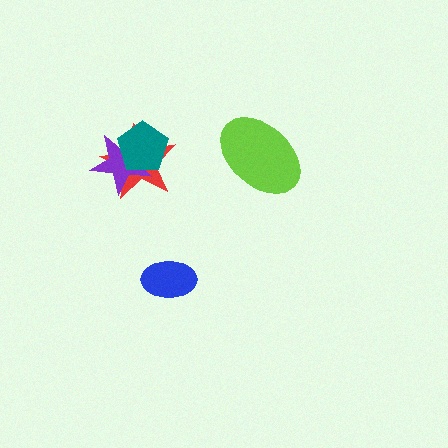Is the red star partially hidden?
Yes, it is partially covered by another shape.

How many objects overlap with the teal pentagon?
2 objects overlap with the teal pentagon.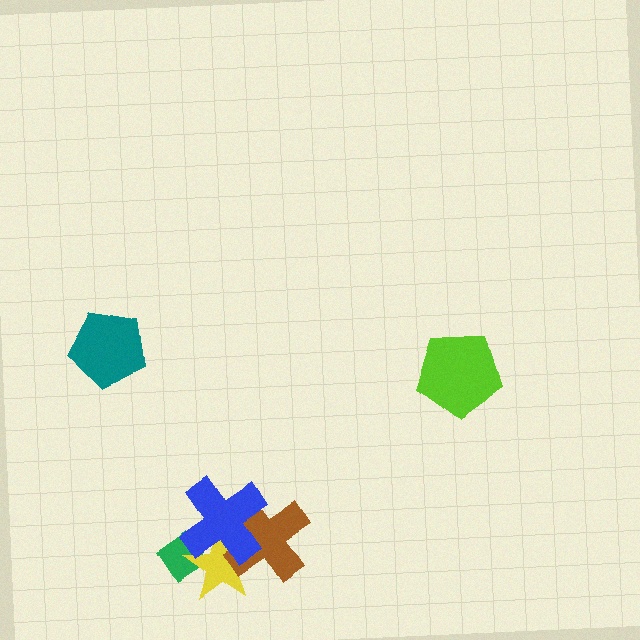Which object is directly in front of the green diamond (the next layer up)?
The yellow star is directly in front of the green diamond.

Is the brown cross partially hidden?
Yes, it is partially covered by another shape.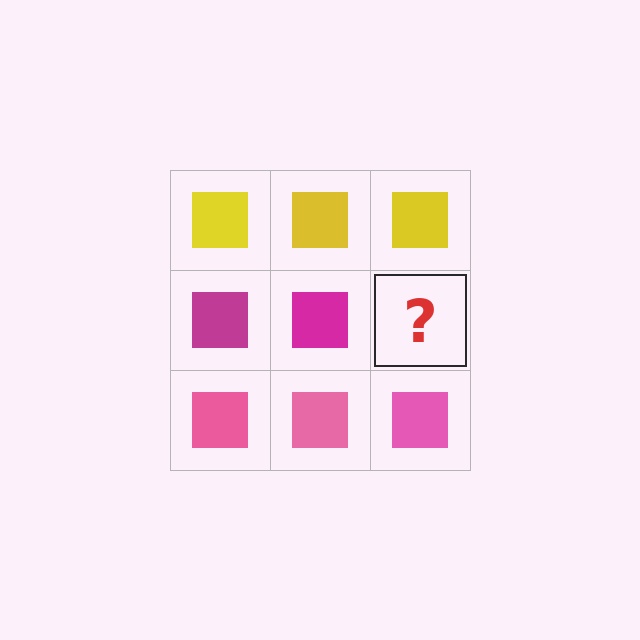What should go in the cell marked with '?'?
The missing cell should contain a magenta square.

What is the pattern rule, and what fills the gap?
The rule is that each row has a consistent color. The gap should be filled with a magenta square.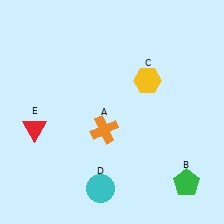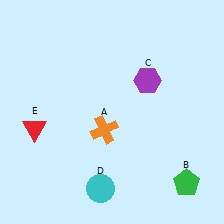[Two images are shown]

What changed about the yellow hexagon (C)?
In Image 1, C is yellow. In Image 2, it changed to purple.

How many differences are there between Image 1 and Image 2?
There is 1 difference between the two images.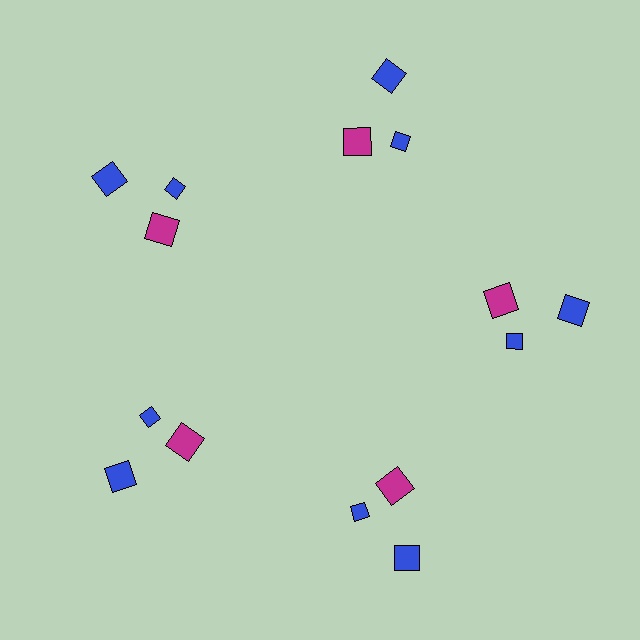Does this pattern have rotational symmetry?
Yes, this pattern has 5-fold rotational symmetry. It looks the same after rotating 72 degrees around the center.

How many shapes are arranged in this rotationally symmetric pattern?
There are 15 shapes, arranged in 5 groups of 3.